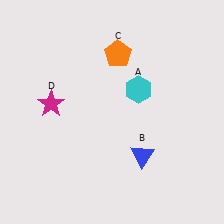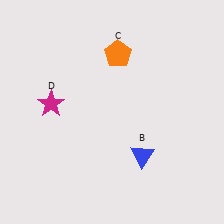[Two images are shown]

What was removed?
The cyan hexagon (A) was removed in Image 2.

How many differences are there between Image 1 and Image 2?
There is 1 difference between the two images.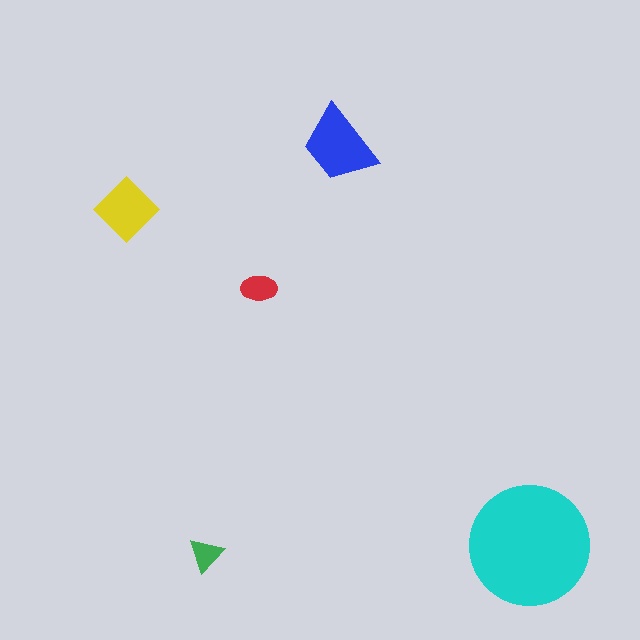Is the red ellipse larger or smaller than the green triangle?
Larger.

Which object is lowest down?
The green triangle is bottommost.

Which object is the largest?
The cyan circle.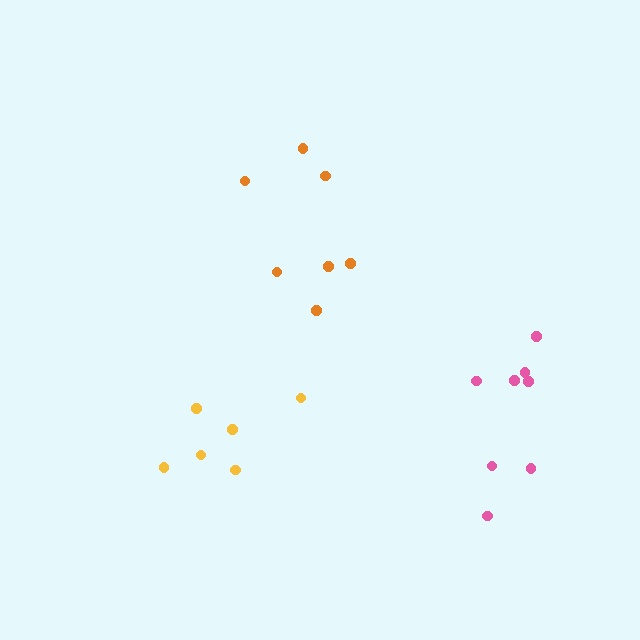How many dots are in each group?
Group 1: 7 dots, Group 2: 6 dots, Group 3: 8 dots (21 total).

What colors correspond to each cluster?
The clusters are colored: orange, yellow, pink.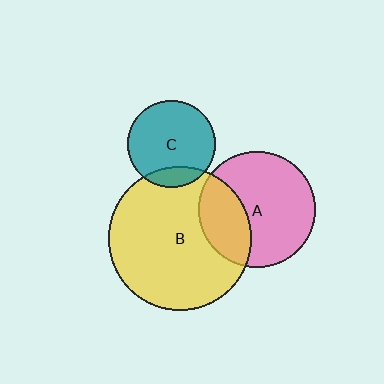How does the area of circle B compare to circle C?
Approximately 2.7 times.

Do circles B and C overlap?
Yes.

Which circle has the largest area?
Circle B (yellow).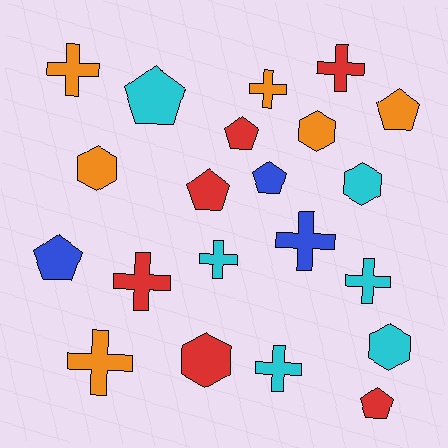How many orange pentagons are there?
There is 1 orange pentagon.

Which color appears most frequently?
Orange, with 6 objects.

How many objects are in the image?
There are 21 objects.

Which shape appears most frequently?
Cross, with 9 objects.